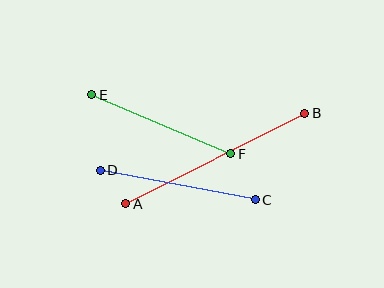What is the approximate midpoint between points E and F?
The midpoint is at approximately (161, 124) pixels.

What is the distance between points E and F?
The distance is approximately 151 pixels.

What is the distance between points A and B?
The distance is approximately 200 pixels.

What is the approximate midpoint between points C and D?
The midpoint is at approximately (178, 185) pixels.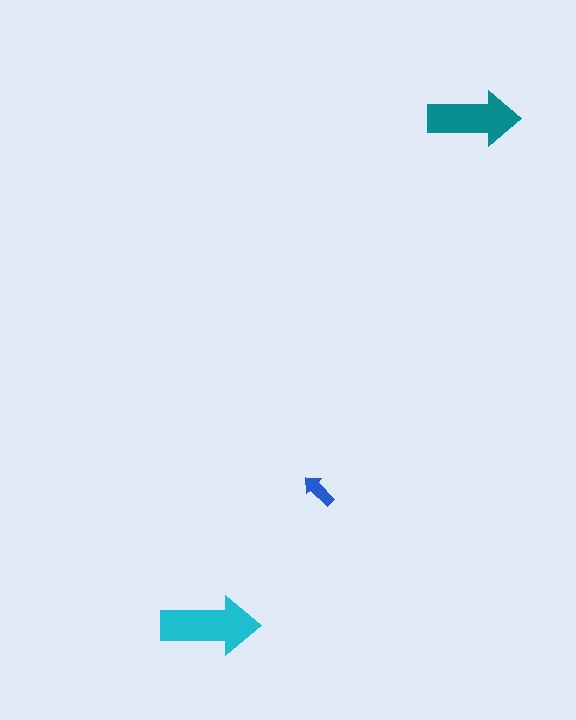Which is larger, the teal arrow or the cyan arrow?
The cyan one.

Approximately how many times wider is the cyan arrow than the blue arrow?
About 3 times wider.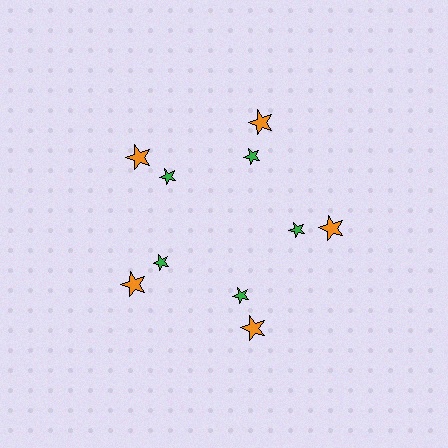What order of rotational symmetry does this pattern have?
This pattern has 5-fold rotational symmetry.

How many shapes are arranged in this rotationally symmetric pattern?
There are 10 shapes, arranged in 5 groups of 2.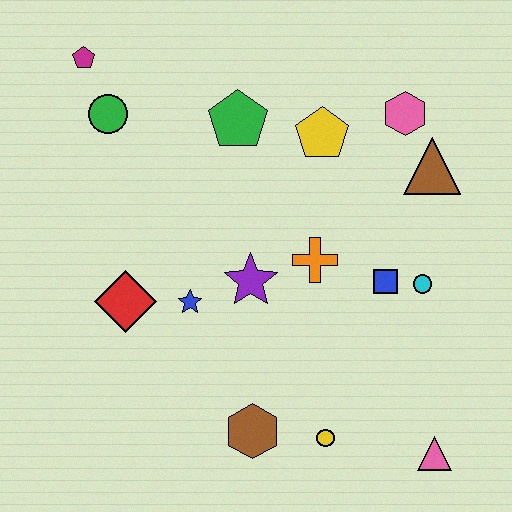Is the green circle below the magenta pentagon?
Yes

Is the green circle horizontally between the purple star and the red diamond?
No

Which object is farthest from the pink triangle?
The magenta pentagon is farthest from the pink triangle.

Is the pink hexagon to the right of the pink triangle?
No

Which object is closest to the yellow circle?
The brown hexagon is closest to the yellow circle.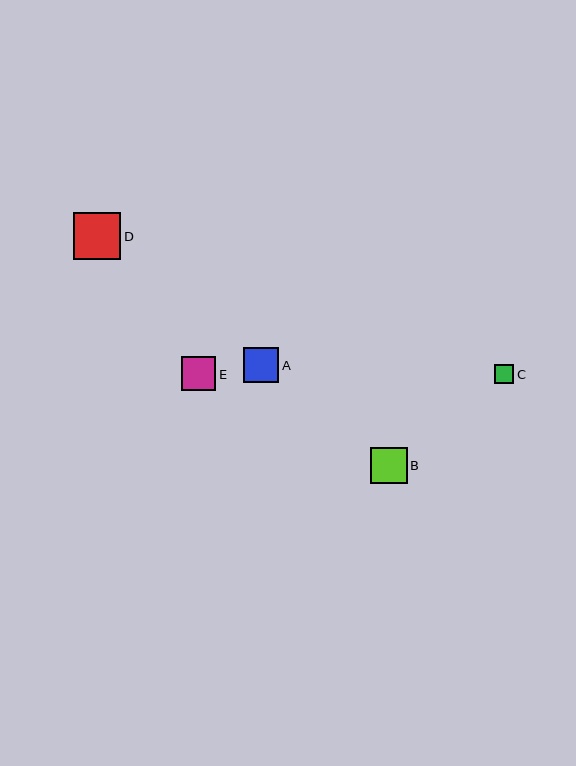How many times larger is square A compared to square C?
Square A is approximately 1.9 times the size of square C.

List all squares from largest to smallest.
From largest to smallest: D, B, A, E, C.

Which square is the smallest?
Square C is the smallest with a size of approximately 19 pixels.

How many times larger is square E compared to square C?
Square E is approximately 1.8 times the size of square C.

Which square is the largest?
Square D is the largest with a size of approximately 47 pixels.